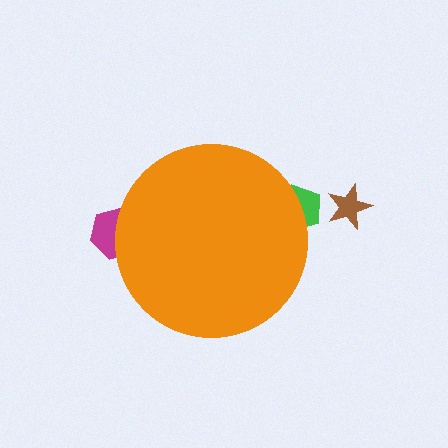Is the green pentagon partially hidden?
Yes, the green pentagon is partially hidden behind the orange circle.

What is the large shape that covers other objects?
An orange circle.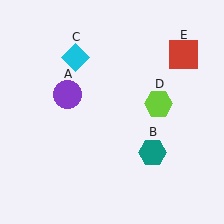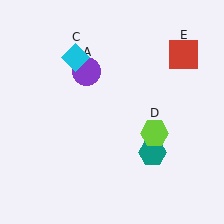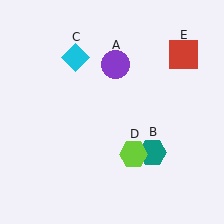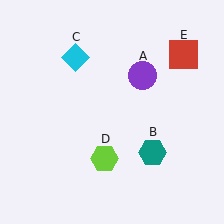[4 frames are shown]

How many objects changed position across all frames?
2 objects changed position: purple circle (object A), lime hexagon (object D).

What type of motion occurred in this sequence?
The purple circle (object A), lime hexagon (object D) rotated clockwise around the center of the scene.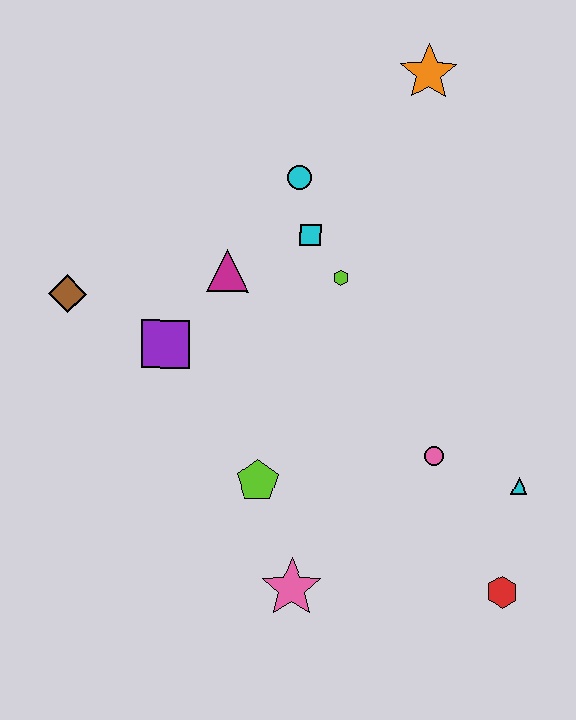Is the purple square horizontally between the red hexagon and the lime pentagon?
No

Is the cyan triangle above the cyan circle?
No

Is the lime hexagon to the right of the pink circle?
No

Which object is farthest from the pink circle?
The brown diamond is farthest from the pink circle.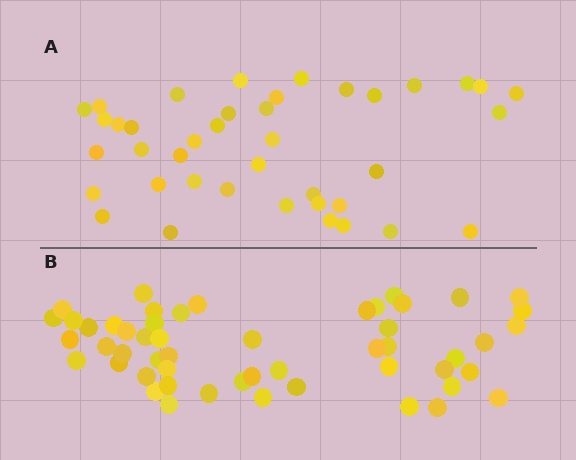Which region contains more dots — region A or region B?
Region B (the bottom region) has more dots.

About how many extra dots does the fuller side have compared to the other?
Region B has roughly 12 or so more dots than region A.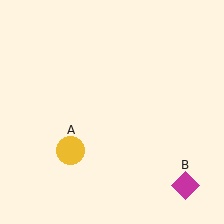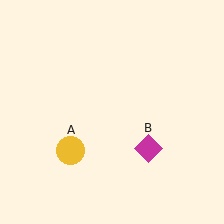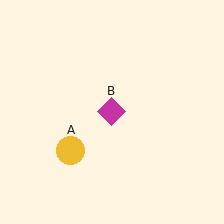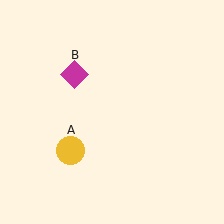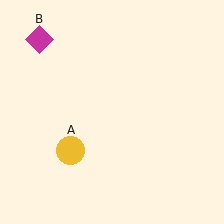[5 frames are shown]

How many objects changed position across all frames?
1 object changed position: magenta diamond (object B).